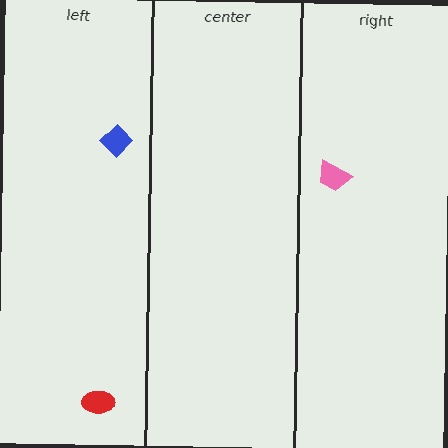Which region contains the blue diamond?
The left region.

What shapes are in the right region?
The pink trapezoid.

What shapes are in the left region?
The blue diamond, the red ellipse.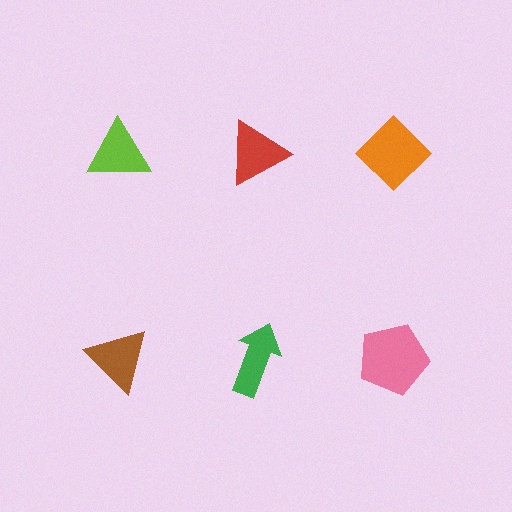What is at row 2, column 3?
A pink pentagon.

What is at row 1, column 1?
A lime triangle.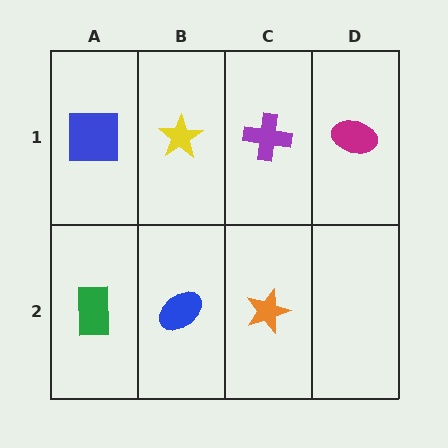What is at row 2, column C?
An orange star.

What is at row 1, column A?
A blue square.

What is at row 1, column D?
A magenta ellipse.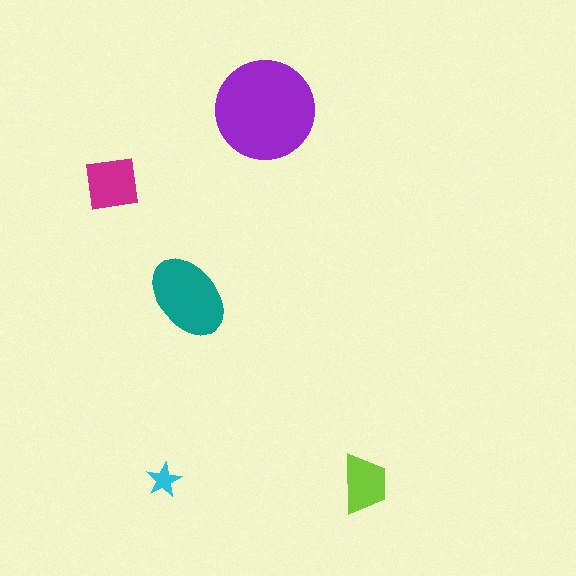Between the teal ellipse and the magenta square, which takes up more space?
The teal ellipse.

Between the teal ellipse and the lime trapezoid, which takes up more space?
The teal ellipse.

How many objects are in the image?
There are 5 objects in the image.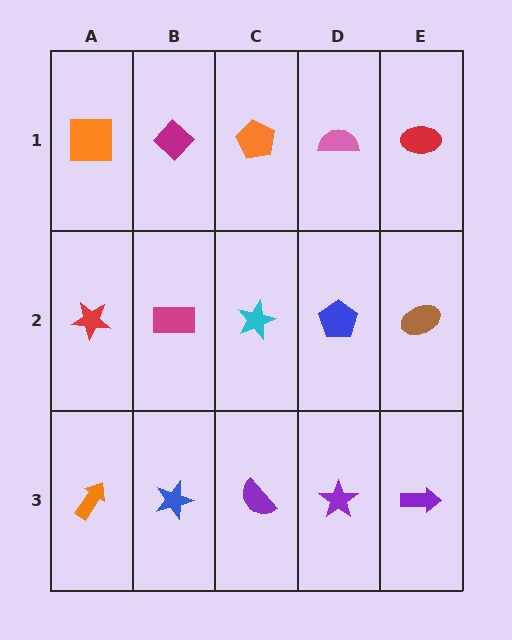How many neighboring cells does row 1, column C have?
3.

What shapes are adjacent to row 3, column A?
A red star (row 2, column A), a blue star (row 3, column B).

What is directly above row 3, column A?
A red star.